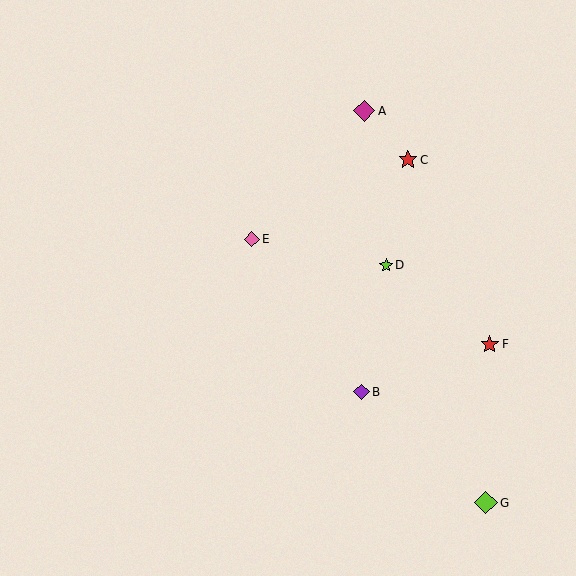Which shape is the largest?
The lime diamond (labeled G) is the largest.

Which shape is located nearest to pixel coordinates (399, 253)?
The lime star (labeled D) at (386, 265) is nearest to that location.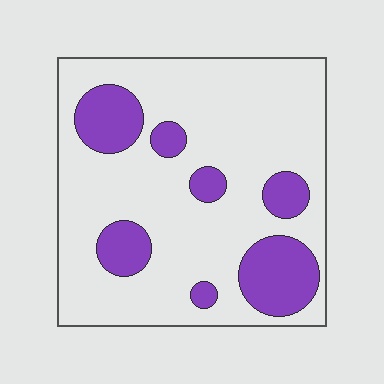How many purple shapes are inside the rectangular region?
7.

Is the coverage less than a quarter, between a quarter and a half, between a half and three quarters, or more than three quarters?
Less than a quarter.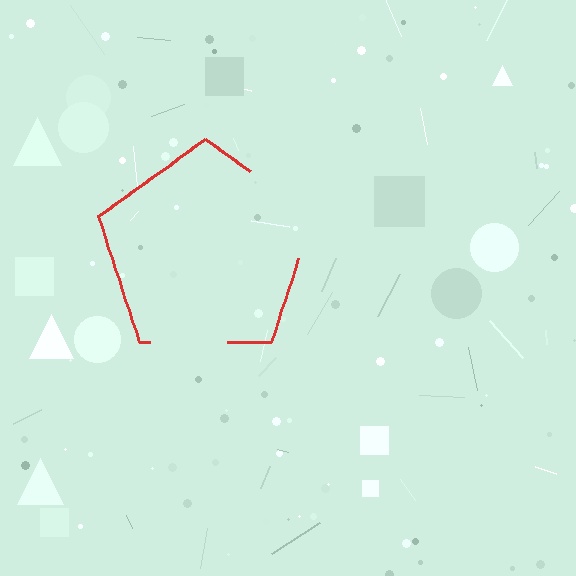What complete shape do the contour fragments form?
The contour fragments form a pentagon.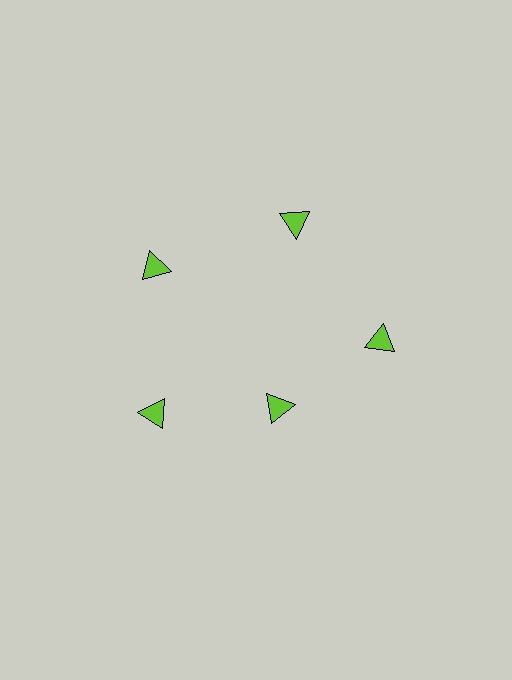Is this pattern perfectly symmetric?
No. The 5 lime triangles are arranged in a ring, but one element near the 5 o'clock position is pulled inward toward the center, breaking the 5-fold rotational symmetry.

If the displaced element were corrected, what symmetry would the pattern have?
It would have 5-fold rotational symmetry — the pattern would map onto itself every 72 degrees.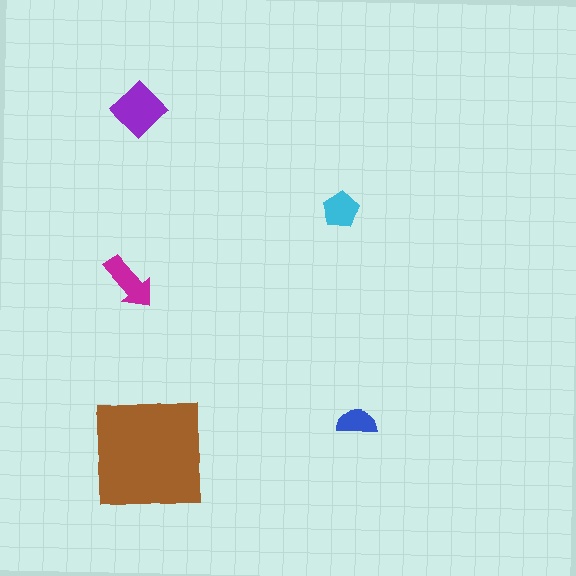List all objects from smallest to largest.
The blue semicircle, the cyan pentagon, the magenta arrow, the purple diamond, the brown square.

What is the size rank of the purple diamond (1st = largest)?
2nd.